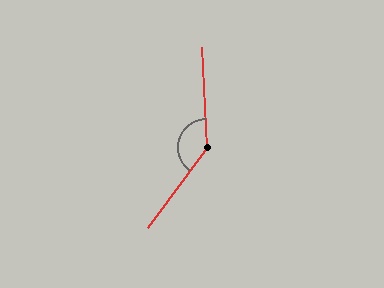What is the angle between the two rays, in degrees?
Approximately 141 degrees.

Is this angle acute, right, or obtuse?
It is obtuse.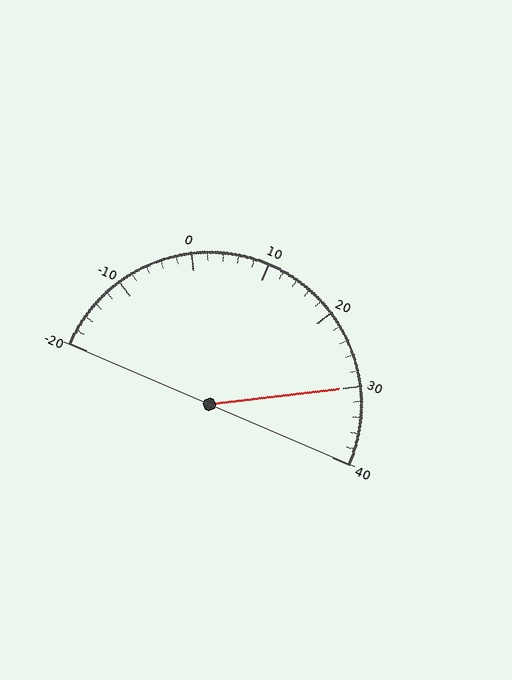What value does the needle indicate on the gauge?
The needle indicates approximately 30.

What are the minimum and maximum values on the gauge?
The gauge ranges from -20 to 40.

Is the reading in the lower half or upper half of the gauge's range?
The reading is in the upper half of the range (-20 to 40).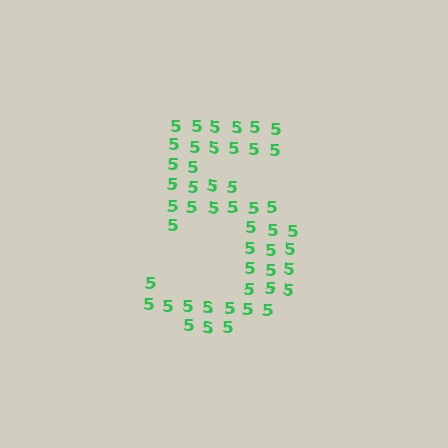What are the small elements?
The small elements are digit 5's.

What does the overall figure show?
The overall figure shows the digit 5.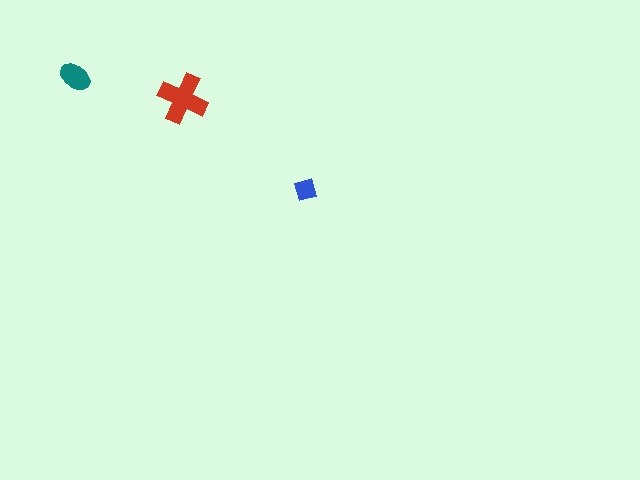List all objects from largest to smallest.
The red cross, the teal ellipse, the blue square.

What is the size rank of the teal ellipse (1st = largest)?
2nd.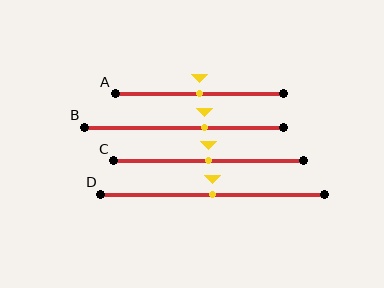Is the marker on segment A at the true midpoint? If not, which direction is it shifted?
Yes, the marker on segment A is at the true midpoint.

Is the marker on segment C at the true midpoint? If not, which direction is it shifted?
Yes, the marker on segment C is at the true midpoint.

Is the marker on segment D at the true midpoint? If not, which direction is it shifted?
Yes, the marker on segment D is at the true midpoint.